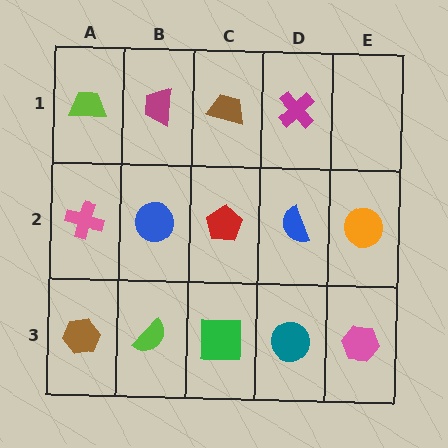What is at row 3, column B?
A lime semicircle.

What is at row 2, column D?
A blue semicircle.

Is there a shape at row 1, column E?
No, that cell is empty.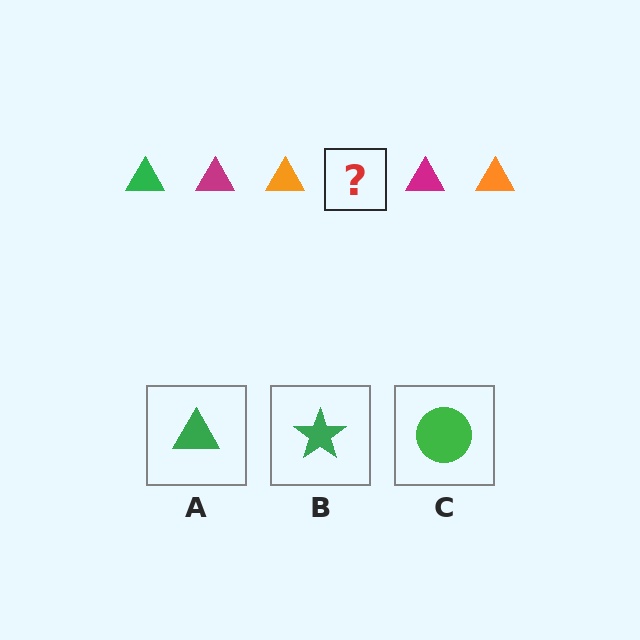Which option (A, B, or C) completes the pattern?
A.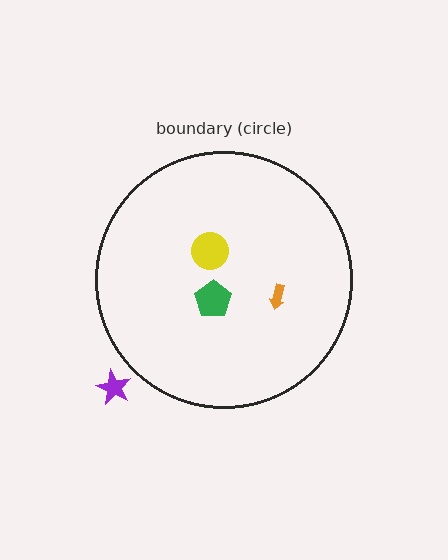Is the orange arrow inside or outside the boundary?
Inside.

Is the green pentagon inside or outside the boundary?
Inside.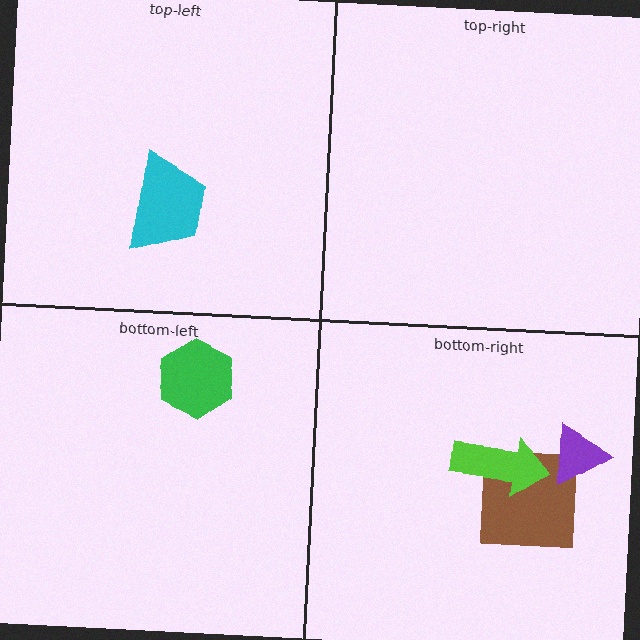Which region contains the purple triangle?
The bottom-right region.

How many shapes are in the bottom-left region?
1.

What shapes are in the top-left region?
The cyan trapezoid.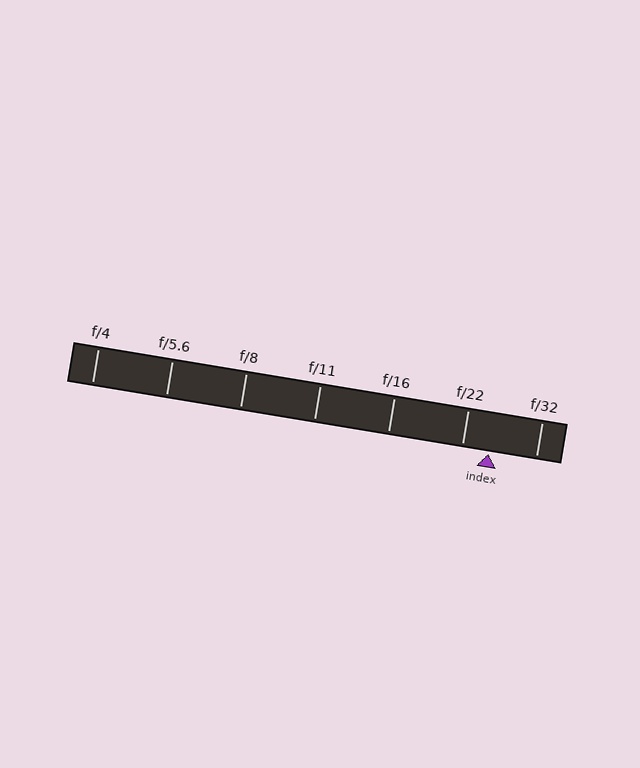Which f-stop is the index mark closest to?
The index mark is closest to f/22.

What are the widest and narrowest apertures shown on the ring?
The widest aperture shown is f/4 and the narrowest is f/32.